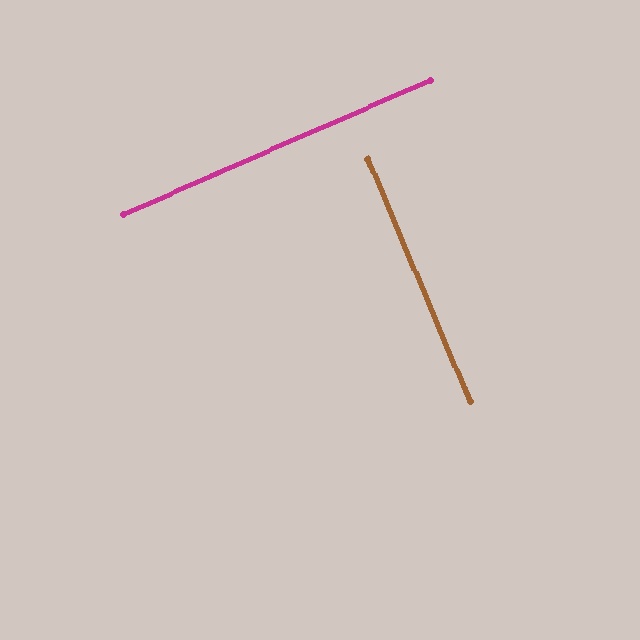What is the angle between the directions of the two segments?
Approximately 89 degrees.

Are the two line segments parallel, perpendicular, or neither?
Perpendicular — they meet at approximately 89°.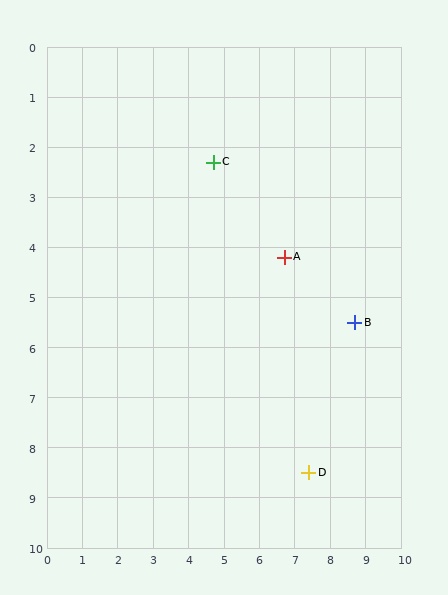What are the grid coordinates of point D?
Point D is at approximately (7.4, 8.5).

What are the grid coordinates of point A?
Point A is at approximately (6.7, 4.2).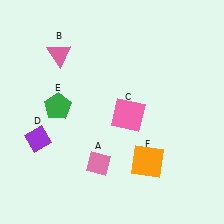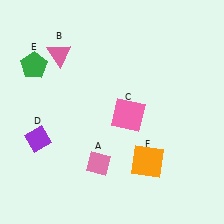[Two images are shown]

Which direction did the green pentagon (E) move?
The green pentagon (E) moved up.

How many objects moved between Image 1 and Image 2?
1 object moved between the two images.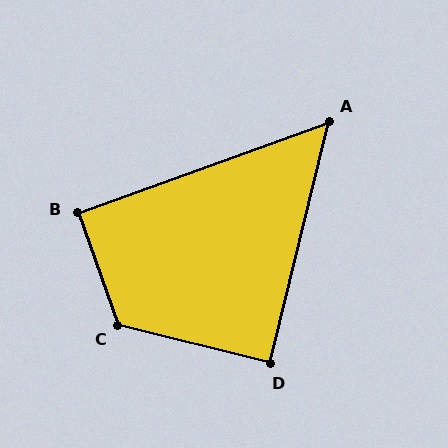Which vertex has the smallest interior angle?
A, at approximately 57 degrees.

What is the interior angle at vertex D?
Approximately 90 degrees (approximately right).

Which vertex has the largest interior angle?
C, at approximately 123 degrees.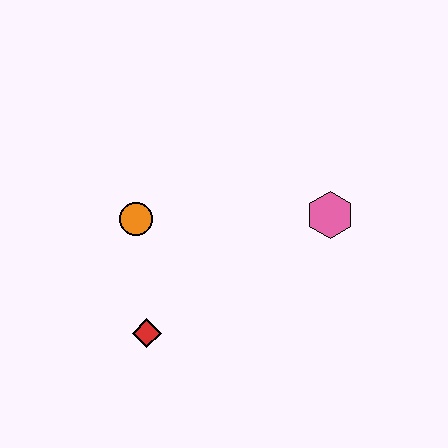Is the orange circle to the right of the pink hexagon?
No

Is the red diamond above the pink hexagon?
No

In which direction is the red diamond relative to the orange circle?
The red diamond is below the orange circle.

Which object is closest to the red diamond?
The orange circle is closest to the red diamond.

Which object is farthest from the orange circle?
The pink hexagon is farthest from the orange circle.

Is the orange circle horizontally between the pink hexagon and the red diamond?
No